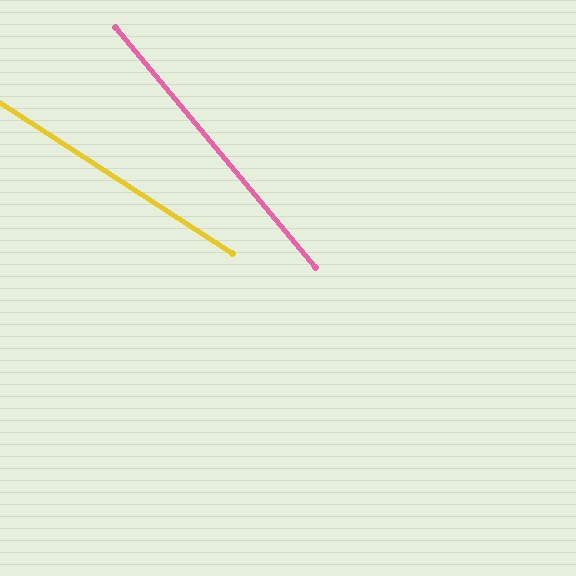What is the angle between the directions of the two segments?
Approximately 17 degrees.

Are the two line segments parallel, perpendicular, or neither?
Neither parallel nor perpendicular — they differ by about 17°.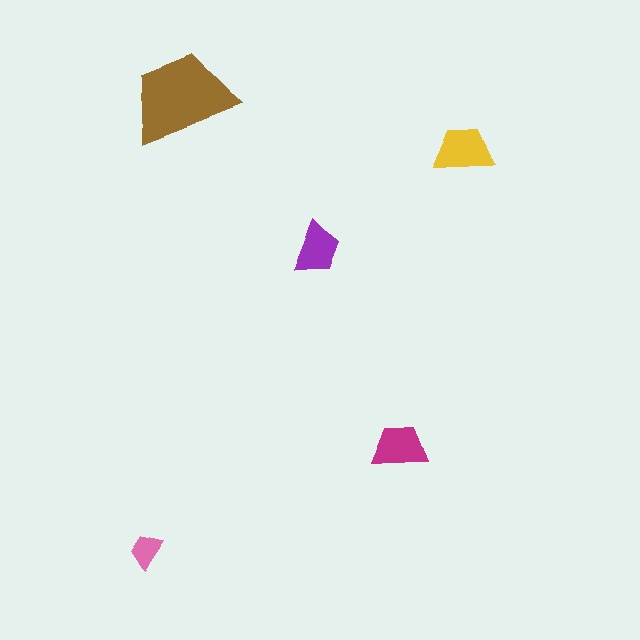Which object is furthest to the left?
The pink trapezoid is leftmost.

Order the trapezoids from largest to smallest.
the brown one, the yellow one, the magenta one, the purple one, the pink one.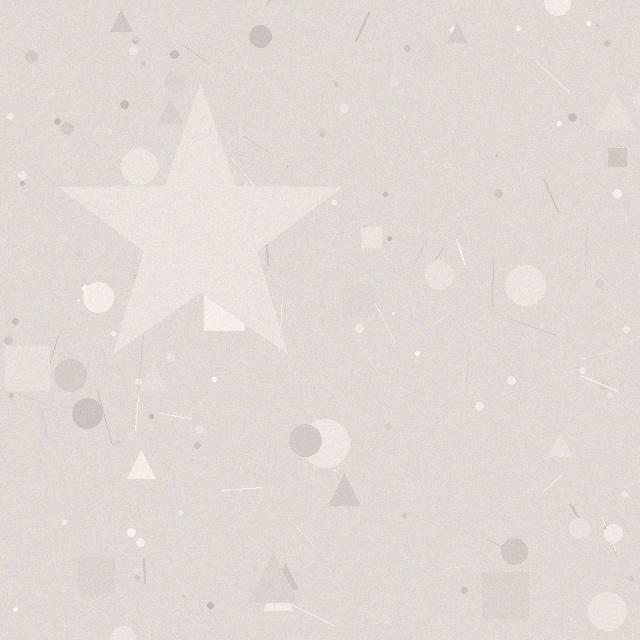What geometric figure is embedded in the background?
A star is embedded in the background.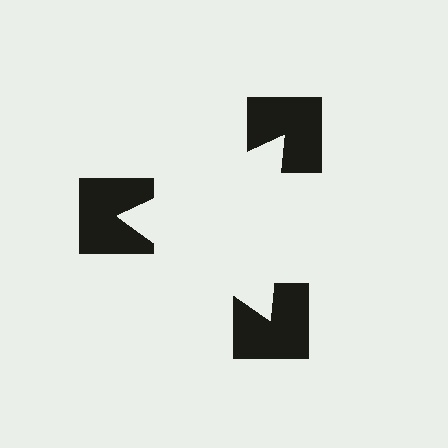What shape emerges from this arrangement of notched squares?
An illusory triangle — its edges are inferred from the aligned wedge cuts in the notched squares, not physically drawn.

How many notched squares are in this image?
There are 3 — one at each vertex of the illusory triangle.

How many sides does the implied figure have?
3 sides.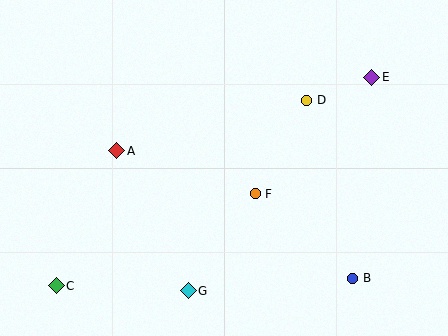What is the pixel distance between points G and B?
The distance between G and B is 165 pixels.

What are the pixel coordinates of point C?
Point C is at (56, 286).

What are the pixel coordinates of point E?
Point E is at (372, 77).